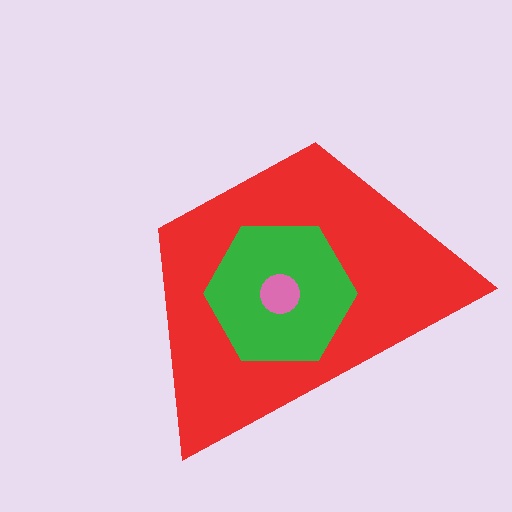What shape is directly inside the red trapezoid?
The green hexagon.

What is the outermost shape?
The red trapezoid.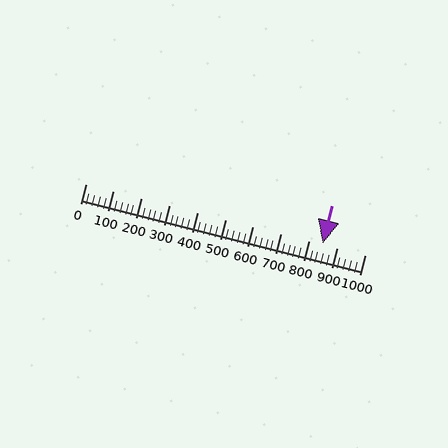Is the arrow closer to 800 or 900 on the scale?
The arrow is closer to 900.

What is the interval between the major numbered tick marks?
The major tick marks are spaced 100 units apart.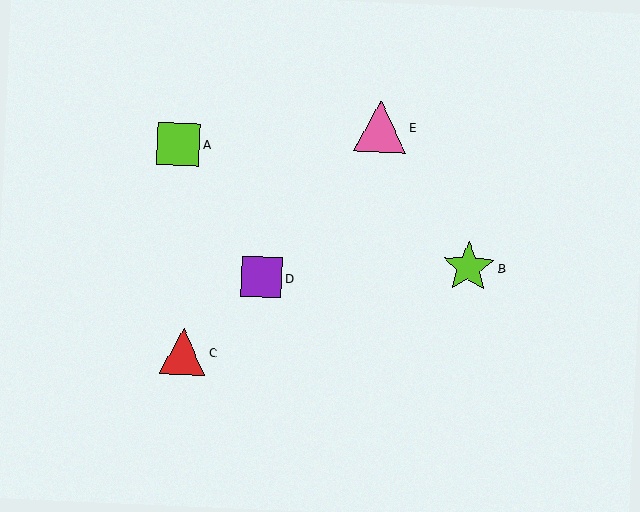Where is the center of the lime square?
The center of the lime square is at (179, 144).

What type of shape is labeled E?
Shape E is a pink triangle.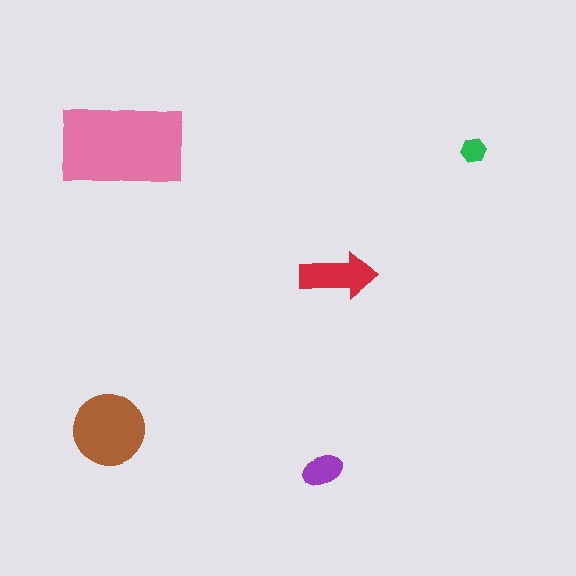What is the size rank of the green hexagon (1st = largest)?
5th.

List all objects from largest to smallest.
The pink rectangle, the brown circle, the red arrow, the purple ellipse, the green hexagon.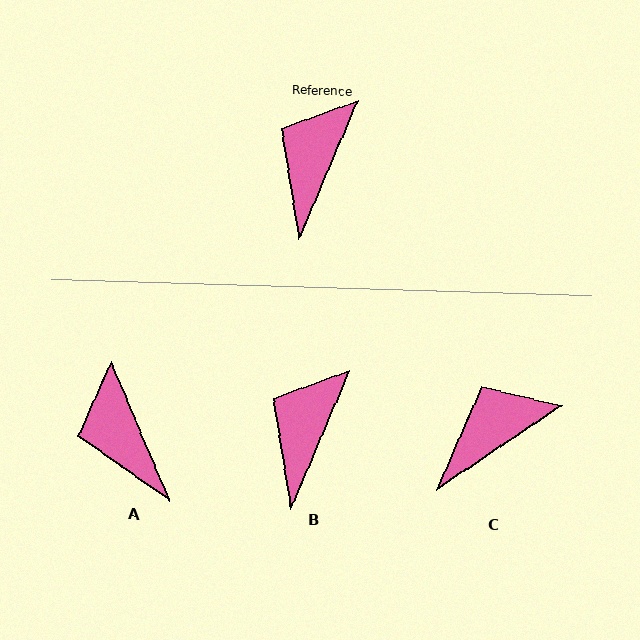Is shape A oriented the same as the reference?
No, it is off by about 46 degrees.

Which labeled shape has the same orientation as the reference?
B.